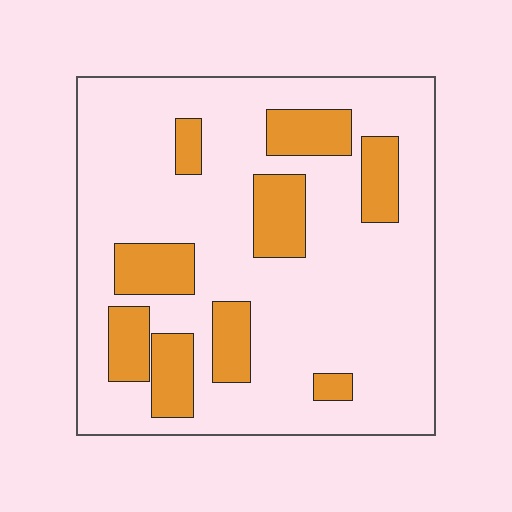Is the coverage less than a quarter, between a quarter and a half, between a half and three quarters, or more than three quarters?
Less than a quarter.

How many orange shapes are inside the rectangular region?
9.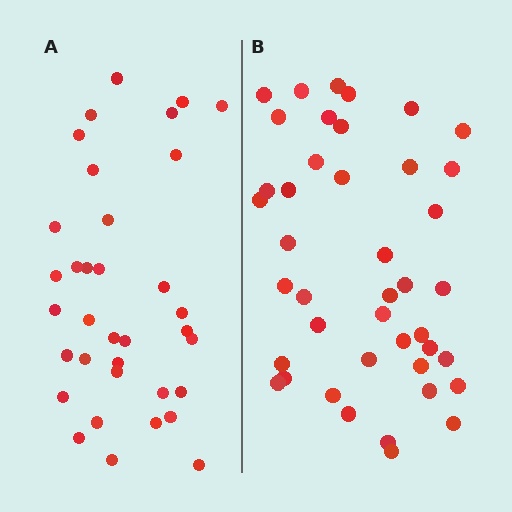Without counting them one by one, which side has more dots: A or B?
Region B (the right region) has more dots.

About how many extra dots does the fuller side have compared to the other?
Region B has roughly 8 or so more dots than region A.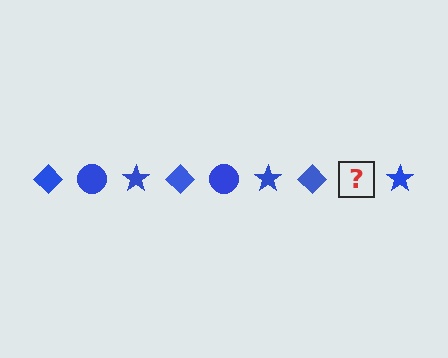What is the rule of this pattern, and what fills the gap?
The rule is that the pattern cycles through diamond, circle, star shapes in blue. The gap should be filled with a blue circle.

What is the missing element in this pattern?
The missing element is a blue circle.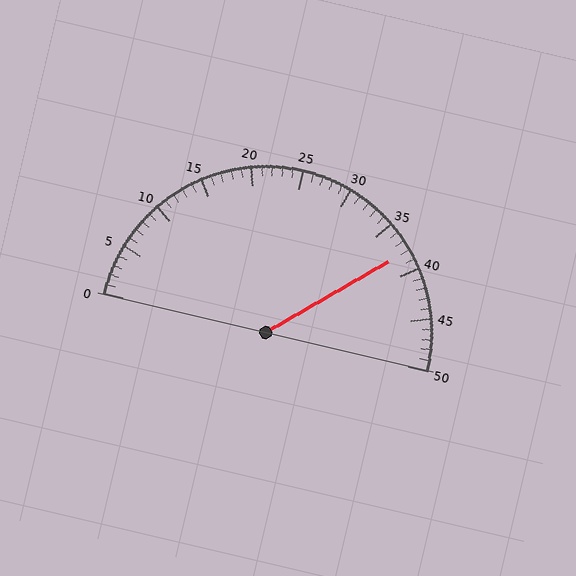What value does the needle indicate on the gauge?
The needle indicates approximately 38.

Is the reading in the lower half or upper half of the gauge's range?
The reading is in the upper half of the range (0 to 50).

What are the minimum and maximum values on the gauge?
The gauge ranges from 0 to 50.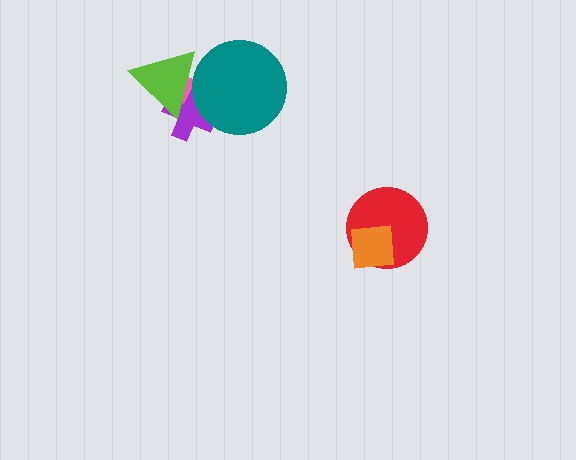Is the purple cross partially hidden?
Yes, it is partially covered by another shape.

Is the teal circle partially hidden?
Yes, it is partially covered by another shape.